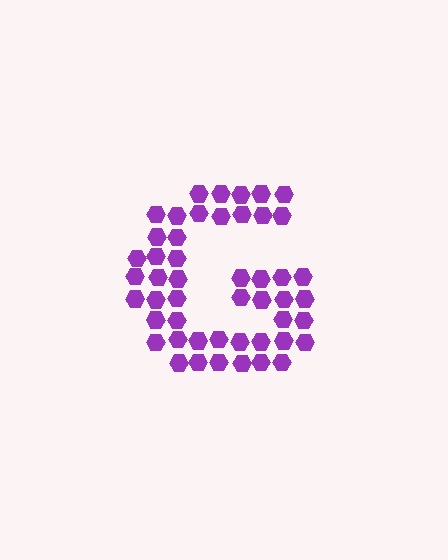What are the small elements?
The small elements are hexagons.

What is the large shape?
The large shape is the letter G.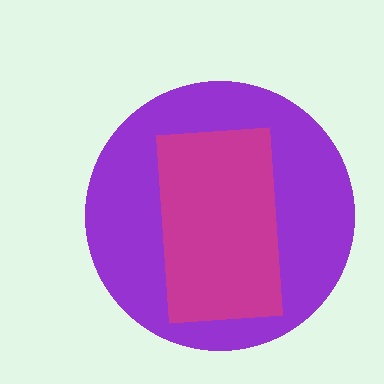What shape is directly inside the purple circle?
The magenta rectangle.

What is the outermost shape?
The purple circle.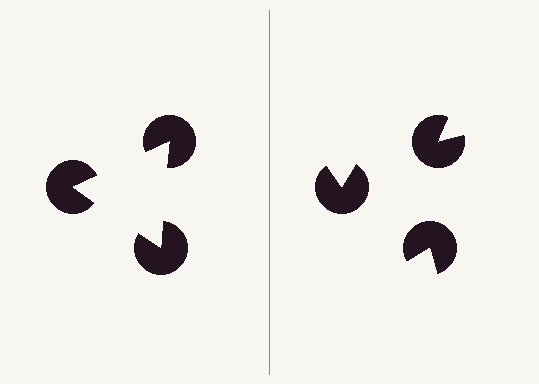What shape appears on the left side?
An illusory triangle.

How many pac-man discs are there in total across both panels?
6 — 3 on each side.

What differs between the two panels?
The pac-man discs are positioned identically on both sides; only the wedge orientations differ. On the left they align to a triangle; on the right they are misaligned.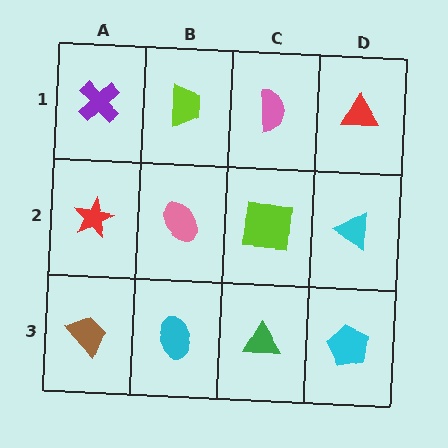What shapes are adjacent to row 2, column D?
A red triangle (row 1, column D), a cyan pentagon (row 3, column D), a lime square (row 2, column C).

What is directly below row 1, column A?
A red star.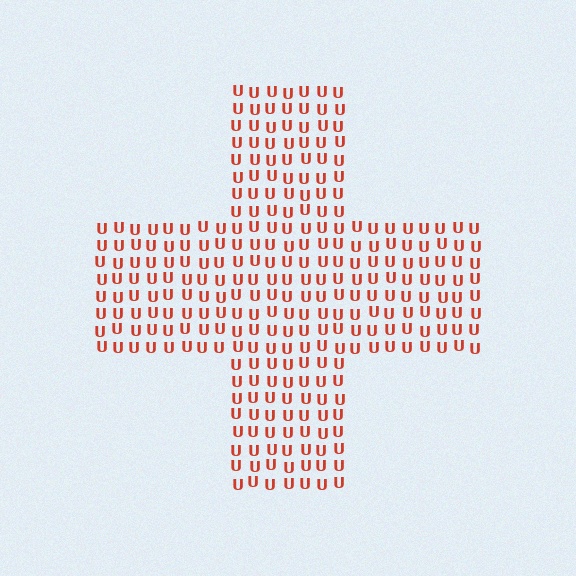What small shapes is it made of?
It is made of small letter U's.